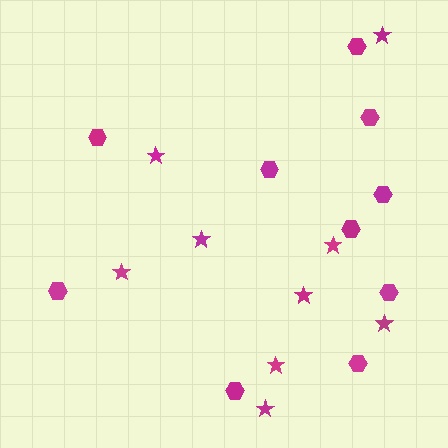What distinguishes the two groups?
There are 2 groups: one group of hexagons (10) and one group of stars (9).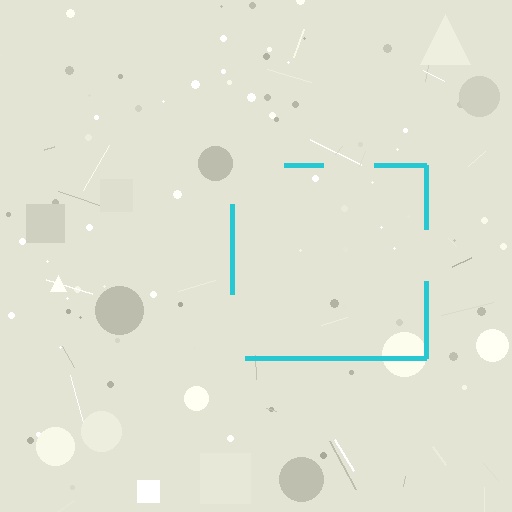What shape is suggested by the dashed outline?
The dashed outline suggests a square.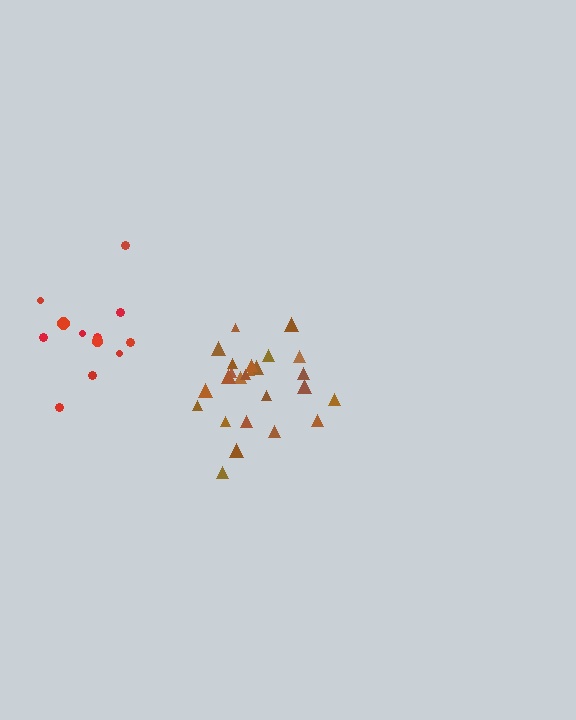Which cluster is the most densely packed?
Brown.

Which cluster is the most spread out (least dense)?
Red.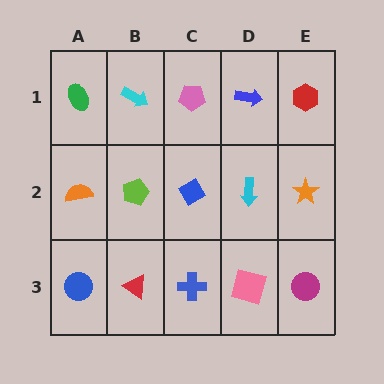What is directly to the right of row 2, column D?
An orange star.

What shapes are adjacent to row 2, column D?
A blue arrow (row 1, column D), a pink square (row 3, column D), a blue diamond (row 2, column C), an orange star (row 2, column E).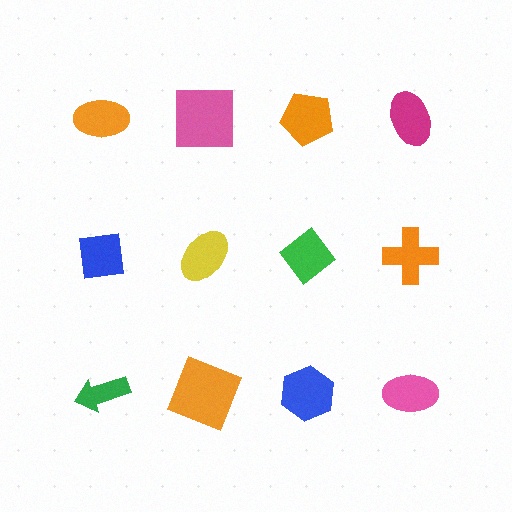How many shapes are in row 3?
4 shapes.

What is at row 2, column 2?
A yellow ellipse.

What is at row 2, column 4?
An orange cross.